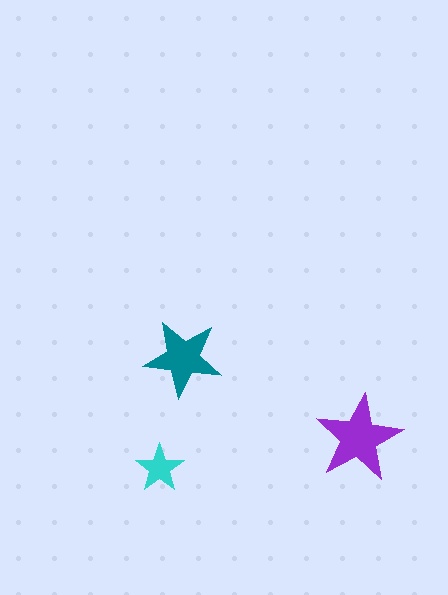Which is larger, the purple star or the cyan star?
The purple one.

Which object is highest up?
The teal star is topmost.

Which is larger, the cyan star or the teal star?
The teal one.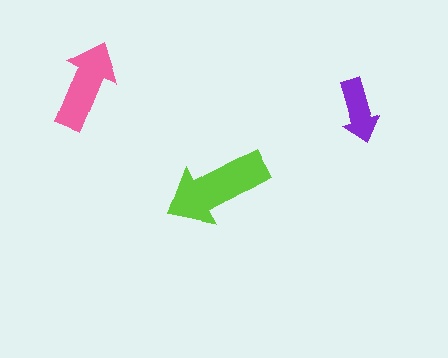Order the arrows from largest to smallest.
the lime one, the pink one, the purple one.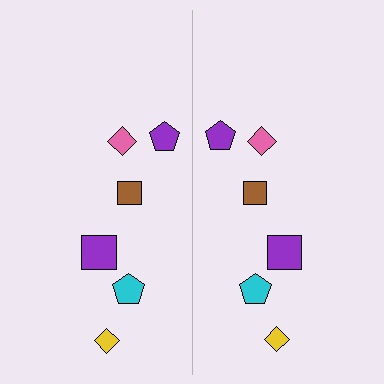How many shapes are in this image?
There are 12 shapes in this image.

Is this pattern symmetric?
Yes, this pattern has bilateral (reflection) symmetry.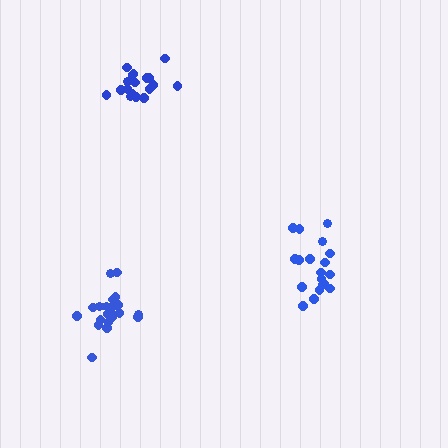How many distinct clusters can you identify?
There are 3 distinct clusters.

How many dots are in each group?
Group 1: 21 dots, Group 2: 18 dots, Group 3: 19 dots (58 total).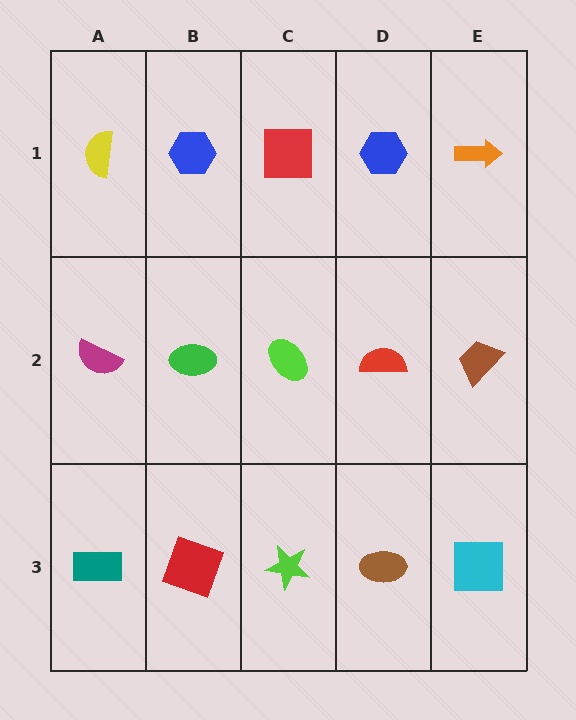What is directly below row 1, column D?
A red semicircle.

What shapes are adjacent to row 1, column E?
A brown trapezoid (row 2, column E), a blue hexagon (row 1, column D).